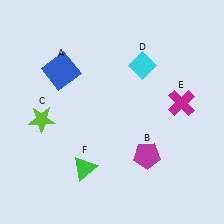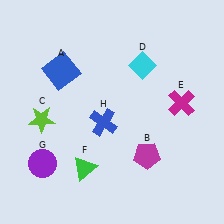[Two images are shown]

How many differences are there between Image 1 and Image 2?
There are 2 differences between the two images.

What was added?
A purple circle (G), a blue cross (H) were added in Image 2.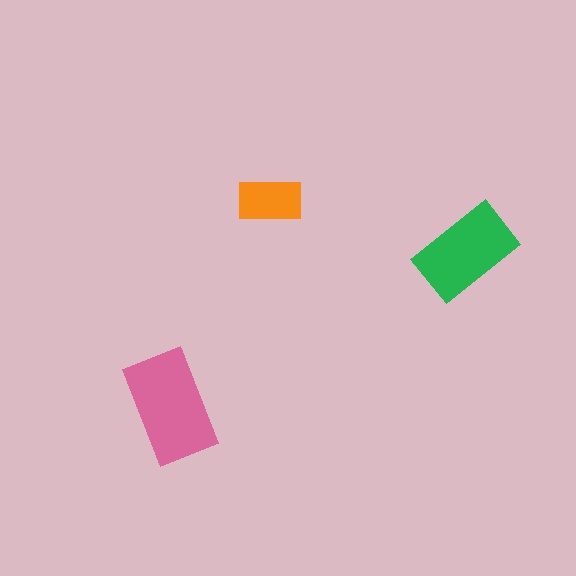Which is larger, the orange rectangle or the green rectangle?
The green one.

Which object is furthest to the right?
The green rectangle is rightmost.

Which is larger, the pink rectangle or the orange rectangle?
The pink one.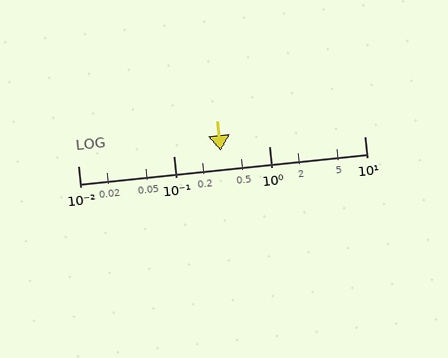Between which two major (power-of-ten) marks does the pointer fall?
The pointer is between 0.1 and 1.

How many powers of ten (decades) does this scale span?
The scale spans 3 decades, from 0.01 to 10.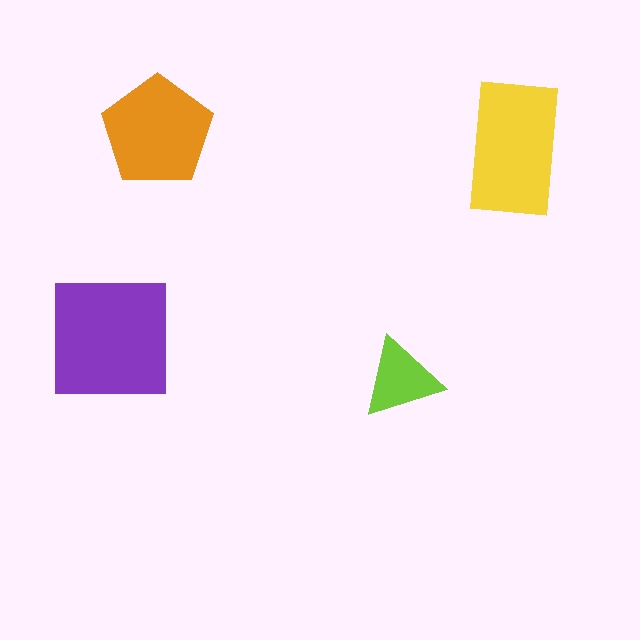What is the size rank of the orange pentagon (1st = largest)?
3rd.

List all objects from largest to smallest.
The purple square, the yellow rectangle, the orange pentagon, the lime triangle.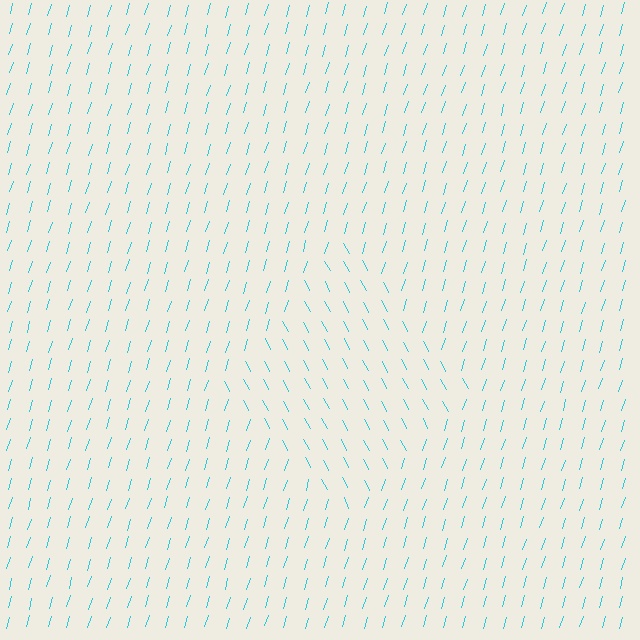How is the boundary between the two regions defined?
The boundary is defined purely by a change in line orientation (approximately 45 degrees difference). All lines are the same color and thickness.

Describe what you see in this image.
The image is filled with small cyan line segments. A diamond region in the image has lines oriented differently from the surrounding lines, creating a visible texture boundary.